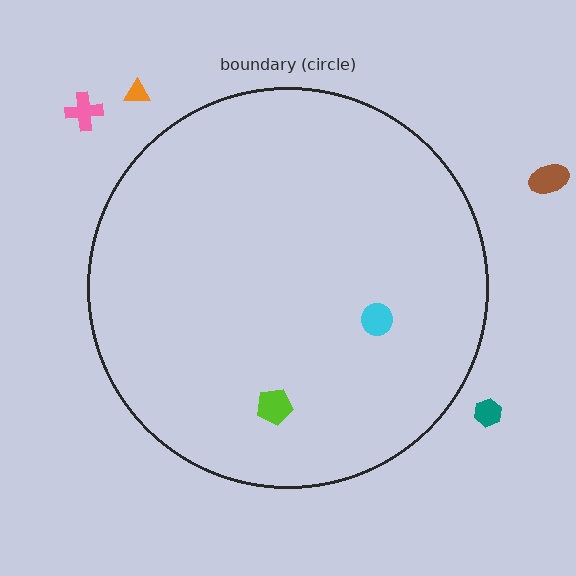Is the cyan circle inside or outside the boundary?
Inside.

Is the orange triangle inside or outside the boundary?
Outside.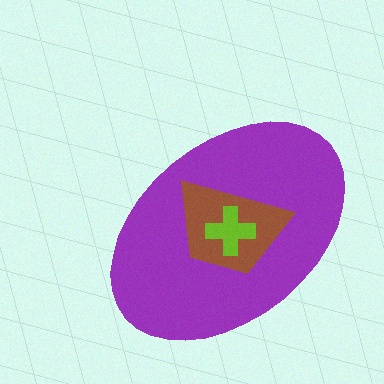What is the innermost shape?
The lime cross.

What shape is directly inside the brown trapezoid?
The lime cross.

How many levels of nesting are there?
3.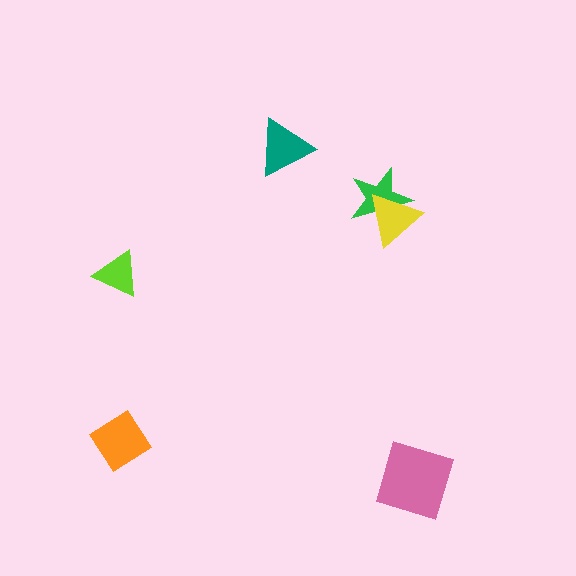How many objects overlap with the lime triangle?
0 objects overlap with the lime triangle.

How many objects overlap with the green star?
1 object overlaps with the green star.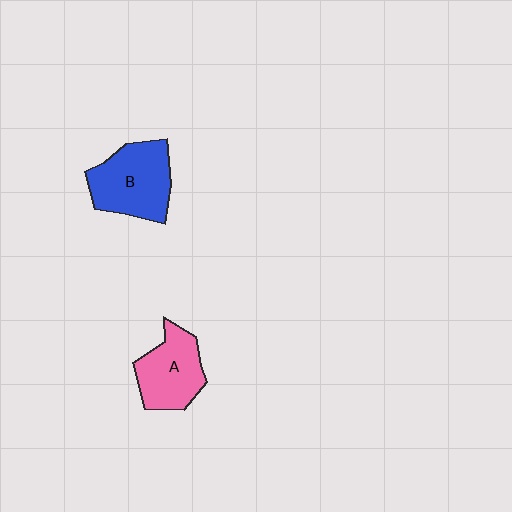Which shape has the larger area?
Shape B (blue).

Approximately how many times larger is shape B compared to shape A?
Approximately 1.2 times.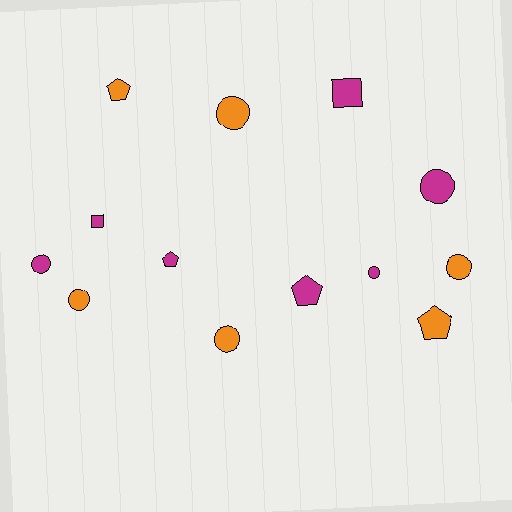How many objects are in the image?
There are 13 objects.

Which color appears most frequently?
Magenta, with 7 objects.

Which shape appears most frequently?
Circle, with 7 objects.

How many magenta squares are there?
There are 2 magenta squares.